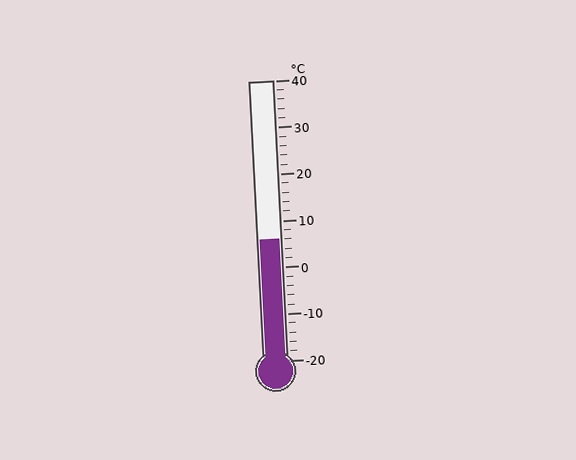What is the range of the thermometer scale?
The thermometer scale ranges from -20°C to 40°C.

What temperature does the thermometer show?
The thermometer shows approximately 6°C.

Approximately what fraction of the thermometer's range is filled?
The thermometer is filled to approximately 45% of its range.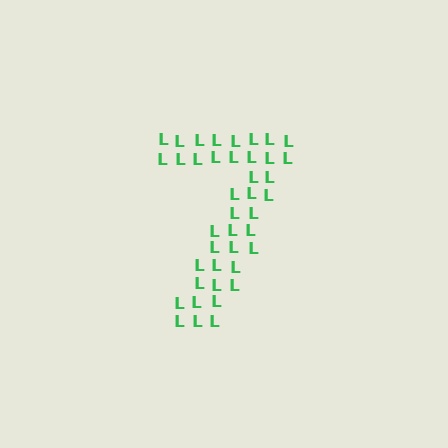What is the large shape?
The large shape is the digit 7.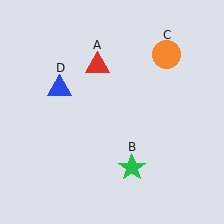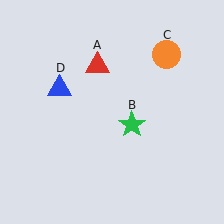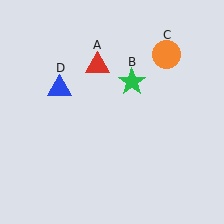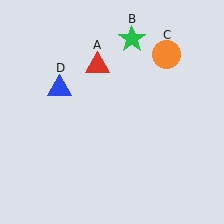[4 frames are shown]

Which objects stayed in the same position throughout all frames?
Red triangle (object A) and orange circle (object C) and blue triangle (object D) remained stationary.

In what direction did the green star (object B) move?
The green star (object B) moved up.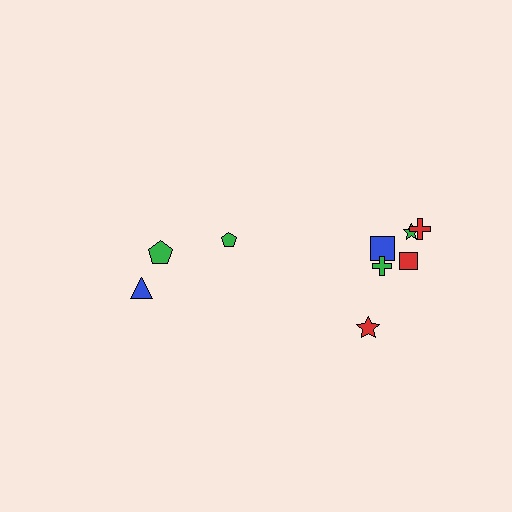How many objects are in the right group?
There are 6 objects.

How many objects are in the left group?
There are 3 objects.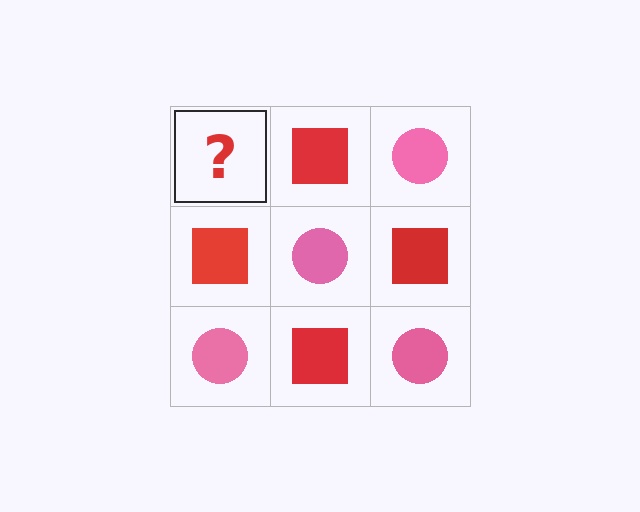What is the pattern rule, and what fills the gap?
The rule is that it alternates pink circle and red square in a checkerboard pattern. The gap should be filled with a pink circle.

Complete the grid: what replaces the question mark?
The question mark should be replaced with a pink circle.